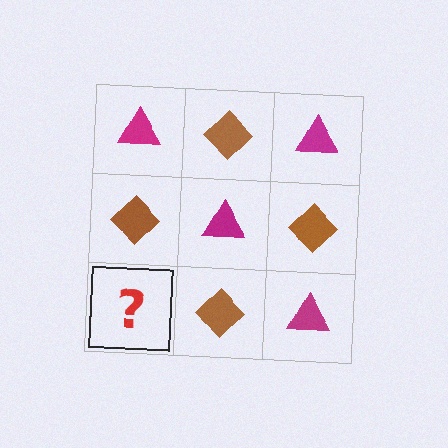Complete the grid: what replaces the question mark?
The question mark should be replaced with a magenta triangle.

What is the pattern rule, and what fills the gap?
The rule is that it alternates magenta triangle and brown diamond in a checkerboard pattern. The gap should be filled with a magenta triangle.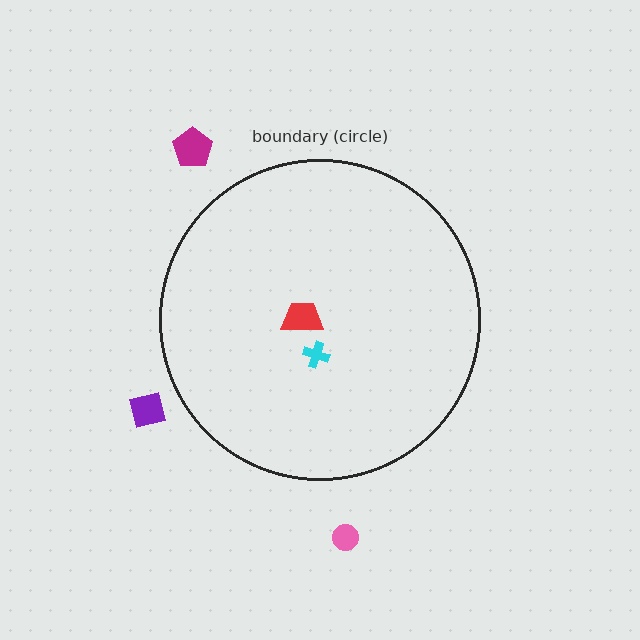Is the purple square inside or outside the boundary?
Outside.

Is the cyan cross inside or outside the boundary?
Inside.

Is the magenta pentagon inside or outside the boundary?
Outside.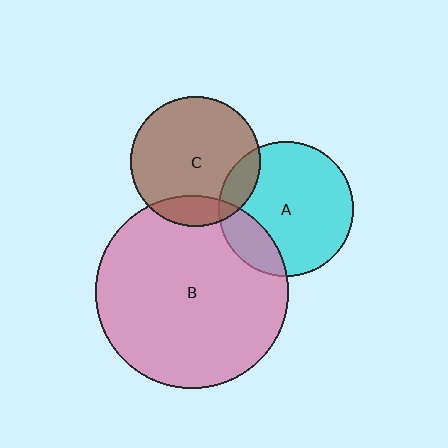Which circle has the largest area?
Circle B (pink).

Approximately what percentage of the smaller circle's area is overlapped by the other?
Approximately 15%.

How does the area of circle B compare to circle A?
Approximately 2.0 times.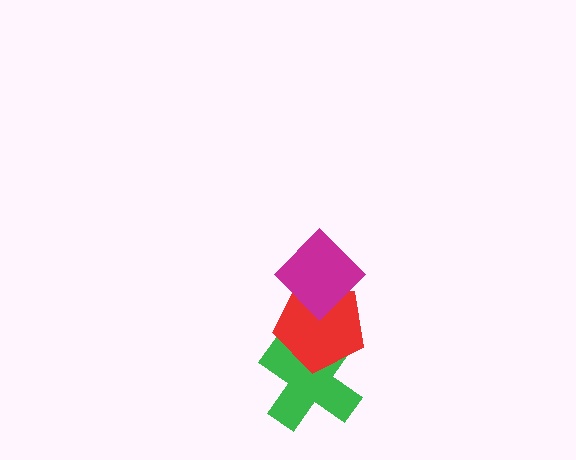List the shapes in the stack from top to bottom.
From top to bottom: the magenta diamond, the red pentagon, the green cross.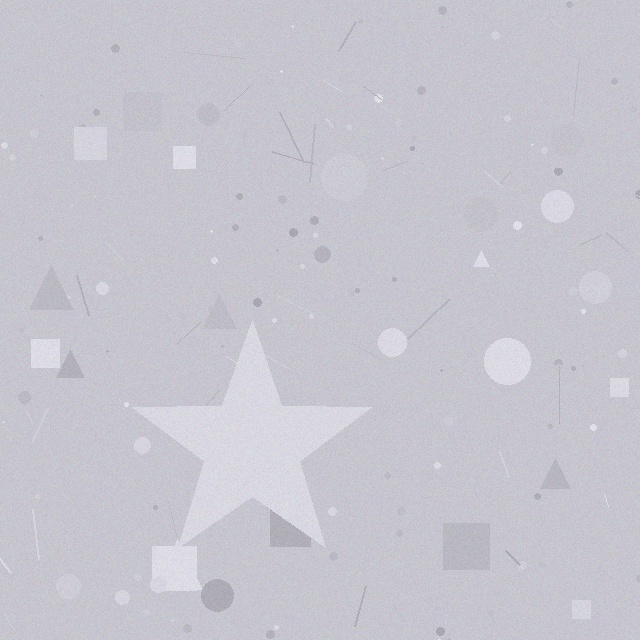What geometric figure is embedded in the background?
A star is embedded in the background.